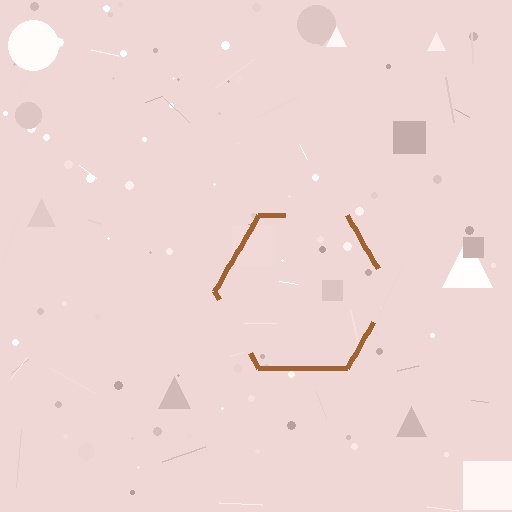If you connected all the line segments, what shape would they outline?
They would outline a hexagon.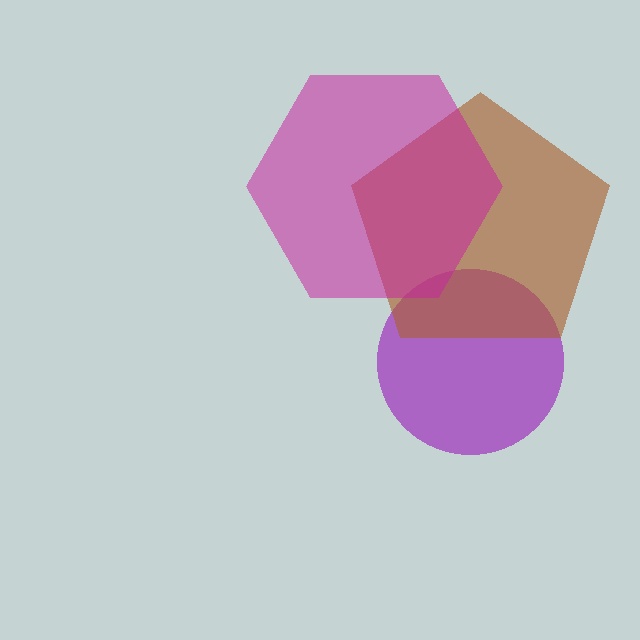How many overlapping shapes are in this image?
There are 3 overlapping shapes in the image.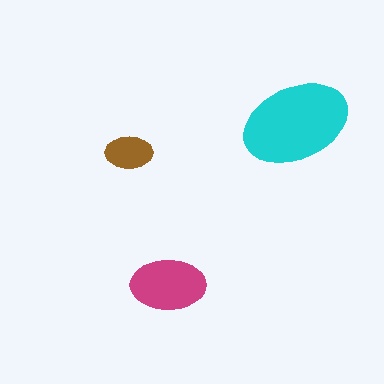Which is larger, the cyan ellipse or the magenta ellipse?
The cyan one.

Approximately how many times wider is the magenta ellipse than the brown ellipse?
About 1.5 times wider.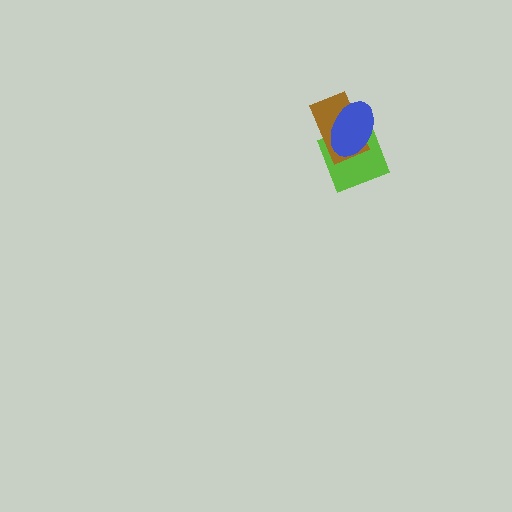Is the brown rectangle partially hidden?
Yes, it is partially covered by another shape.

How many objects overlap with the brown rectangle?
2 objects overlap with the brown rectangle.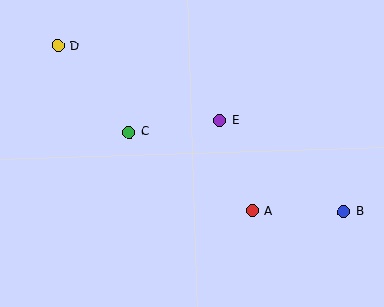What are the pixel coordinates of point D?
Point D is at (58, 46).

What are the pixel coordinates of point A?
Point A is at (252, 211).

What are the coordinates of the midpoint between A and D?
The midpoint between A and D is at (155, 128).